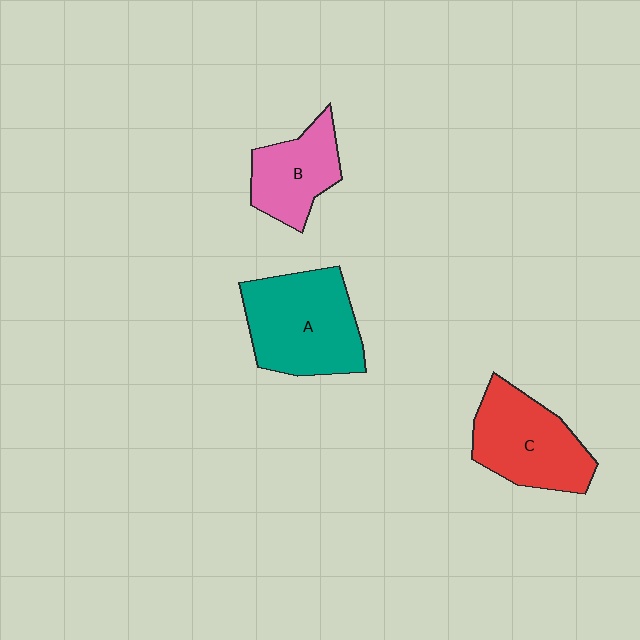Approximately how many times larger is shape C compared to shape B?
Approximately 1.4 times.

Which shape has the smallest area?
Shape B (pink).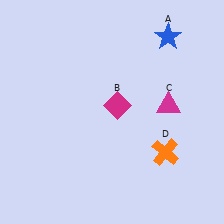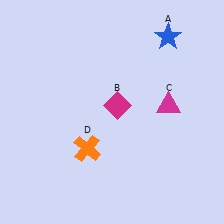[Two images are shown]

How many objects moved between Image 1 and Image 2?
1 object moved between the two images.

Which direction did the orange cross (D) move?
The orange cross (D) moved left.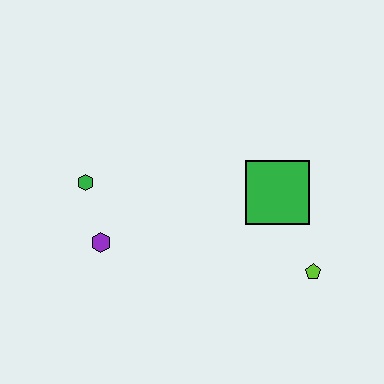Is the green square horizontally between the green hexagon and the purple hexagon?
No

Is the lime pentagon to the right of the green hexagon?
Yes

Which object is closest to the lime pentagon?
The green square is closest to the lime pentagon.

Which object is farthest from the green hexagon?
The lime pentagon is farthest from the green hexagon.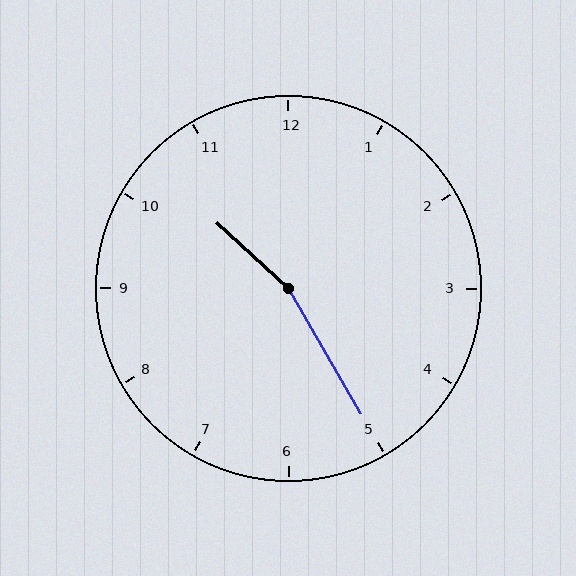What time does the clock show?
10:25.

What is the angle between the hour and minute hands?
Approximately 162 degrees.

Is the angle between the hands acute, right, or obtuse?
It is obtuse.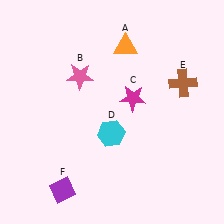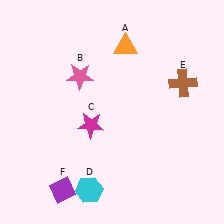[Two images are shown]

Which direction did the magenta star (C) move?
The magenta star (C) moved left.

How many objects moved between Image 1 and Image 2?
2 objects moved between the two images.